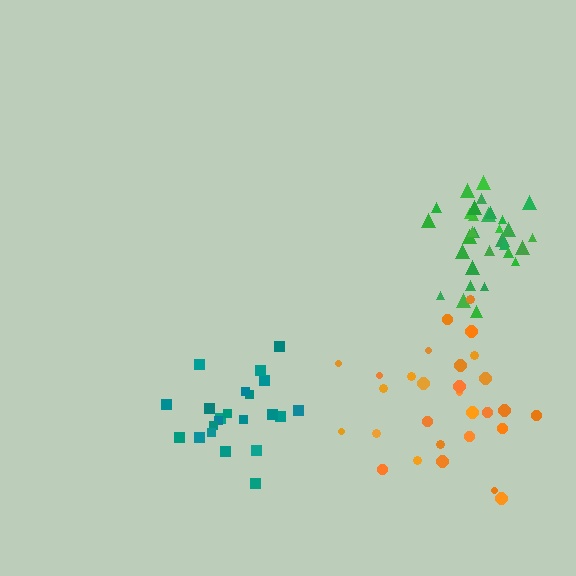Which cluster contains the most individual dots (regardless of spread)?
Green (31).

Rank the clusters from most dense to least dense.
green, teal, orange.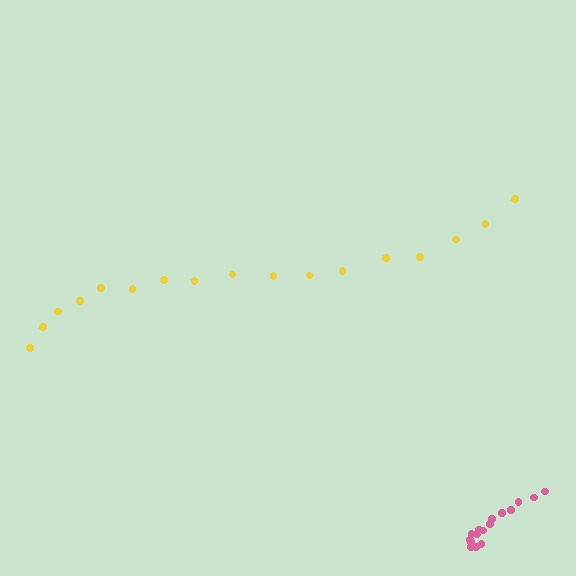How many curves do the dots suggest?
There are 2 distinct paths.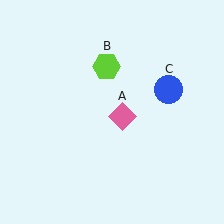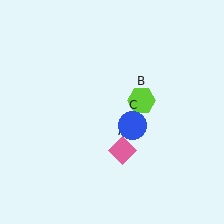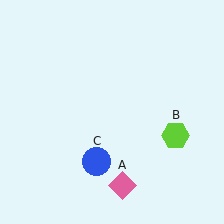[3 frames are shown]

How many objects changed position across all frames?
3 objects changed position: pink diamond (object A), lime hexagon (object B), blue circle (object C).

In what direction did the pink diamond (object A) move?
The pink diamond (object A) moved down.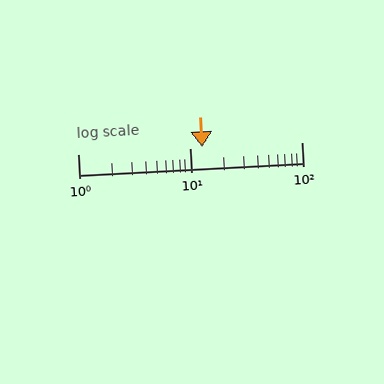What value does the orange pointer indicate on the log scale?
The pointer indicates approximately 13.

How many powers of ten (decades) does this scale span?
The scale spans 2 decades, from 1 to 100.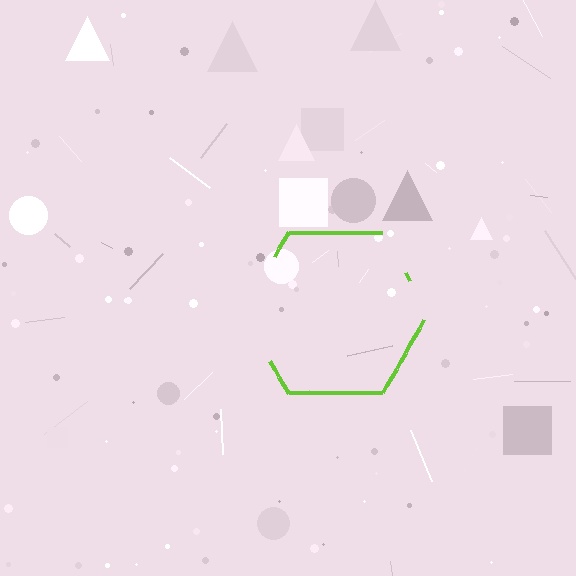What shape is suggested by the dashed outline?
The dashed outline suggests a hexagon.